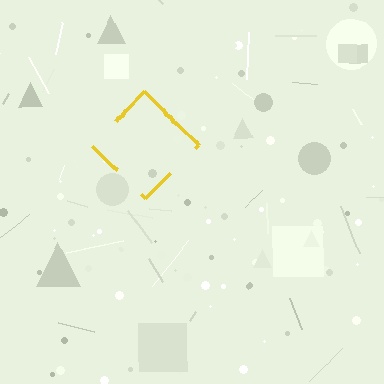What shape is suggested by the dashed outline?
The dashed outline suggests a diamond.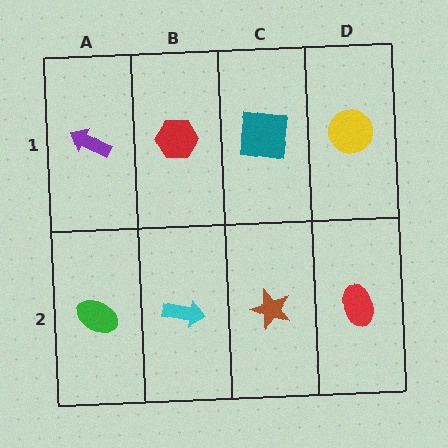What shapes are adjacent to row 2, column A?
A purple arrow (row 1, column A), a cyan arrow (row 2, column B).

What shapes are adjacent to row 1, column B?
A cyan arrow (row 2, column B), a purple arrow (row 1, column A), a teal square (row 1, column C).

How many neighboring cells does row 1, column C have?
3.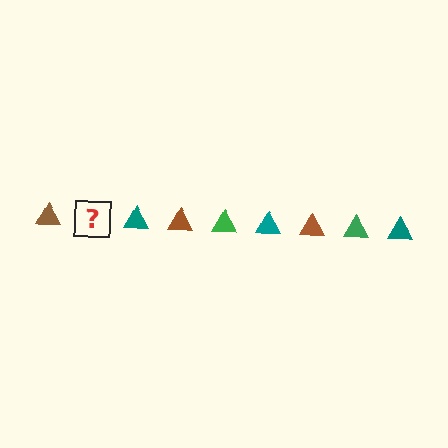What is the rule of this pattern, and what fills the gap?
The rule is that the pattern cycles through brown, green, teal triangles. The gap should be filled with a green triangle.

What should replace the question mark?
The question mark should be replaced with a green triangle.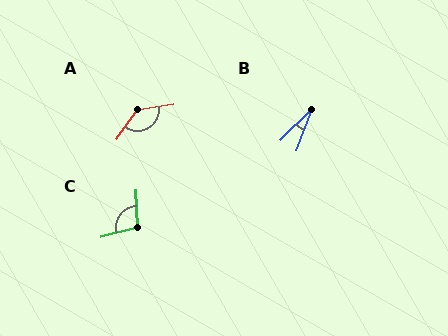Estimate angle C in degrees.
Approximately 102 degrees.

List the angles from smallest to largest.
B (25°), C (102°), A (133°).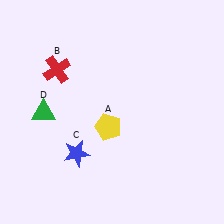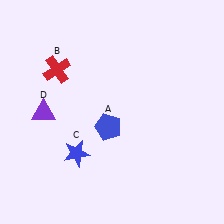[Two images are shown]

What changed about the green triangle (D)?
In Image 1, D is green. In Image 2, it changed to purple.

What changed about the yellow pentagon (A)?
In Image 1, A is yellow. In Image 2, it changed to blue.